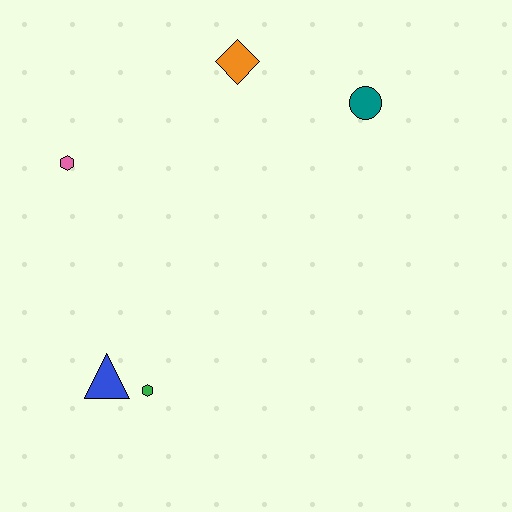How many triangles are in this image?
There is 1 triangle.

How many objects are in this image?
There are 5 objects.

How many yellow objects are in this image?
There are no yellow objects.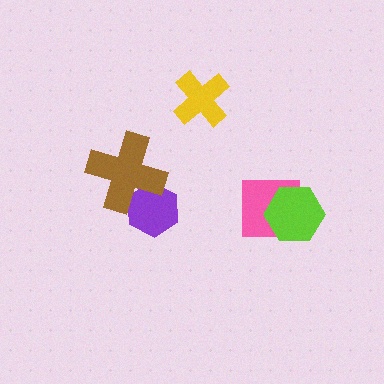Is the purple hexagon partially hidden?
Yes, it is partially covered by another shape.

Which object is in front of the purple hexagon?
The brown cross is in front of the purple hexagon.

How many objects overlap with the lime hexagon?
1 object overlaps with the lime hexagon.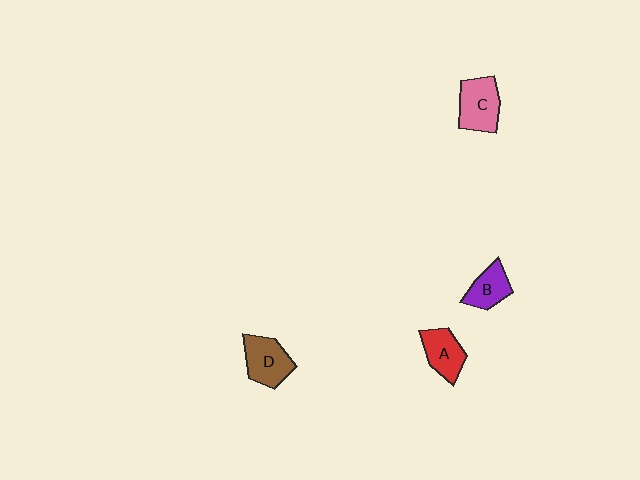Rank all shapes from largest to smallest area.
From largest to smallest: C (pink), D (brown), A (red), B (purple).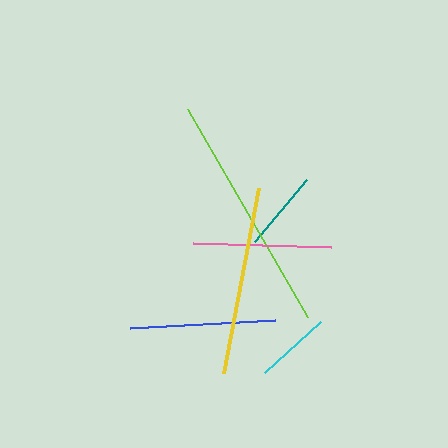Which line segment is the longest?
The lime line is the longest at approximately 240 pixels.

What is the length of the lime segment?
The lime segment is approximately 240 pixels long.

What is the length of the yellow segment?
The yellow segment is approximately 188 pixels long.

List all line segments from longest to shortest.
From longest to shortest: lime, yellow, blue, pink, teal, cyan.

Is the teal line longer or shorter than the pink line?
The pink line is longer than the teal line.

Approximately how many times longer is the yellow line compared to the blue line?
The yellow line is approximately 1.3 times the length of the blue line.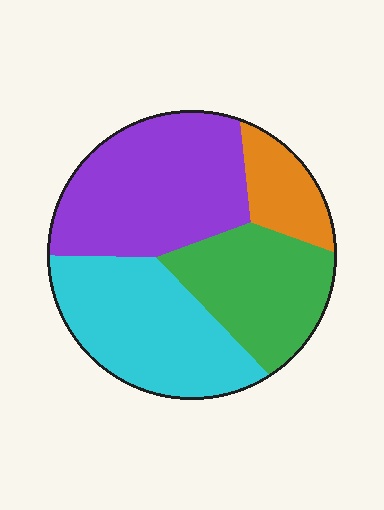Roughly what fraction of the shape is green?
Green covers around 25% of the shape.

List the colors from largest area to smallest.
From largest to smallest: purple, cyan, green, orange.